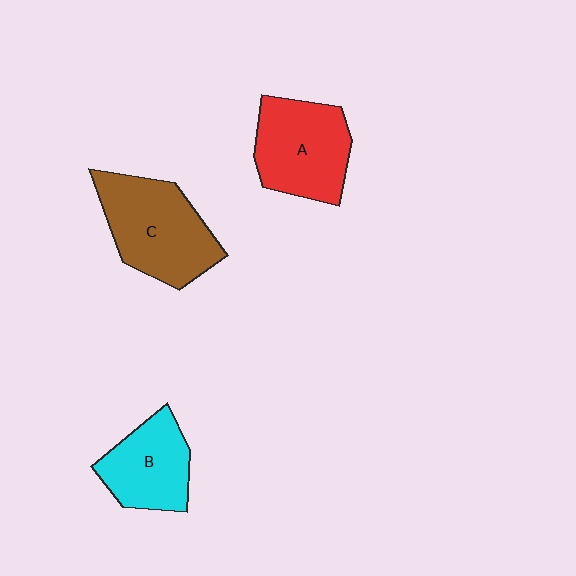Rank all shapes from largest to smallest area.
From largest to smallest: C (brown), A (red), B (cyan).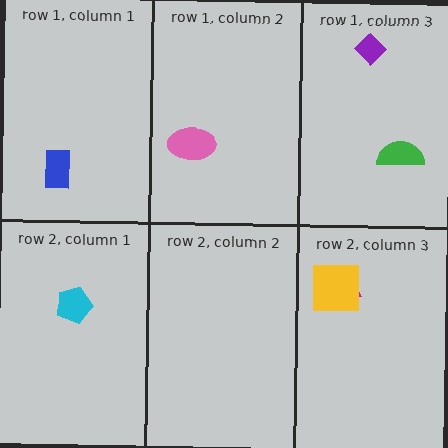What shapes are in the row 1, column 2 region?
The pink ellipse.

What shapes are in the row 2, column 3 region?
The magenta arrow, the yellow square.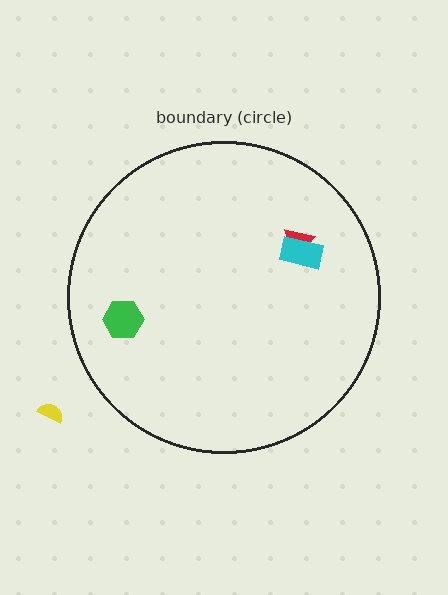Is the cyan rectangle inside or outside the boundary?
Inside.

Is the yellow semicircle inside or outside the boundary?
Outside.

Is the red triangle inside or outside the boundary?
Inside.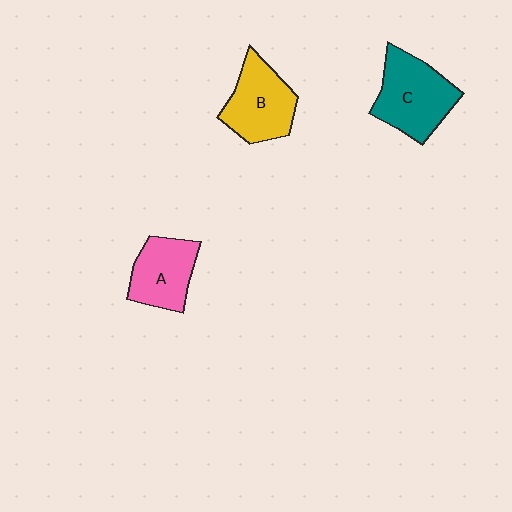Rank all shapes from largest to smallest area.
From largest to smallest: C (teal), B (yellow), A (pink).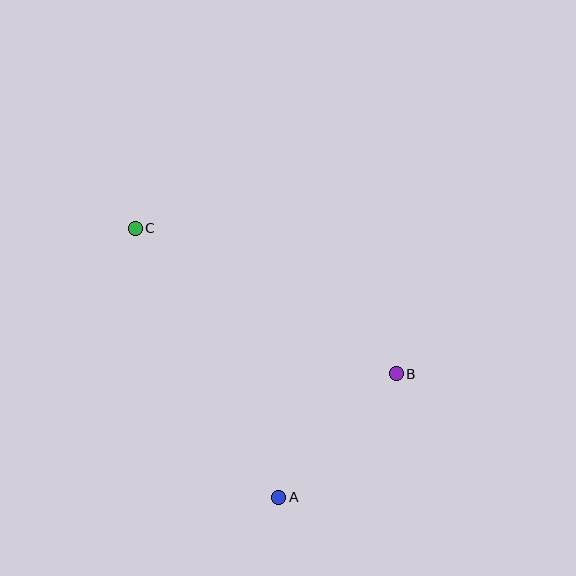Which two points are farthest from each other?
Points A and C are farthest from each other.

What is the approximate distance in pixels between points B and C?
The distance between B and C is approximately 299 pixels.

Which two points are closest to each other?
Points A and B are closest to each other.